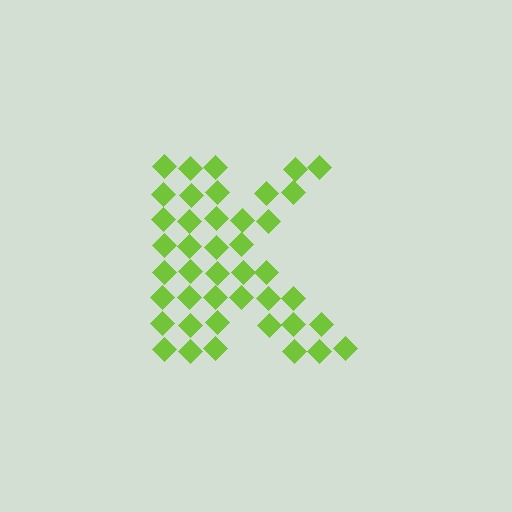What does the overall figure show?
The overall figure shows the letter K.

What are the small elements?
The small elements are diamonds.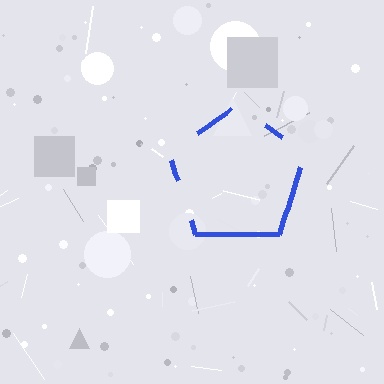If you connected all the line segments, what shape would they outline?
They would outline a pentagon.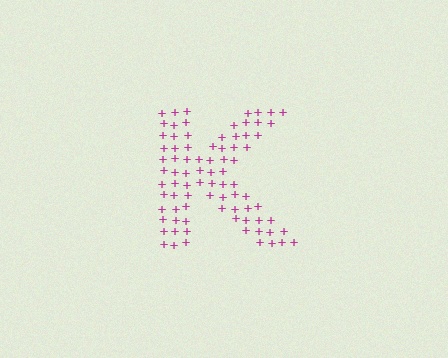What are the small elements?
The small elements are plus signs.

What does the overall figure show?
The overall figure shows the letter K.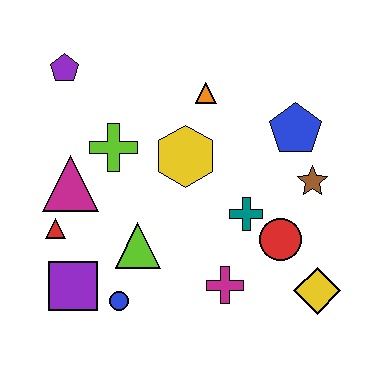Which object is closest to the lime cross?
The magenta triangle is closest to the lime cross.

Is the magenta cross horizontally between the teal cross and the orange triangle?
Yes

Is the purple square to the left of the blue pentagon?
Yes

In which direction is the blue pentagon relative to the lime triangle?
The blue pentagon is to the right of the lime triangle.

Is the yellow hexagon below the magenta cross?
No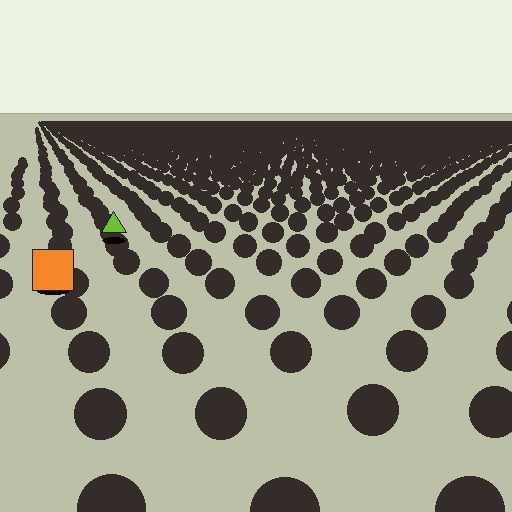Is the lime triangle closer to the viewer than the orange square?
No. The orange square is closer — you can tell from the texture gradient: the ground texture is coarser near it.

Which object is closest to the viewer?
The orange square is closest. The texture marks near it are larger and more spread out.